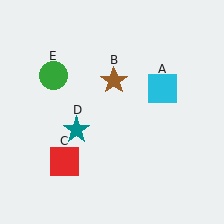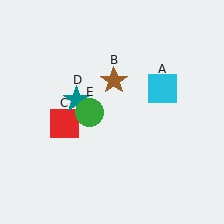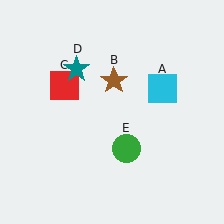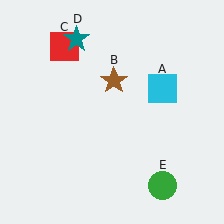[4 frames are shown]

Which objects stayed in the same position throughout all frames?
Cyan square (object A) and brown star (object B) remained stationary.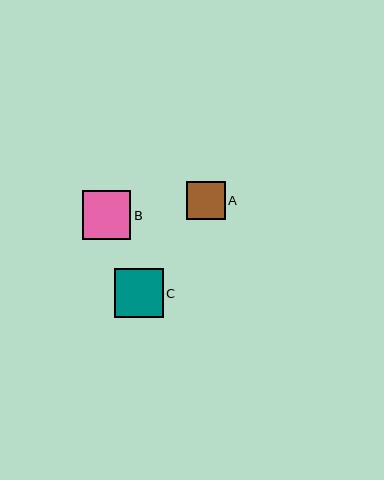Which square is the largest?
Square C is the largest with a size of approximately 49 pixels.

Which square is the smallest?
Square A is the smallest with a size of approximately 38 pixels.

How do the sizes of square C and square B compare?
Square C and square B are approximately the same size.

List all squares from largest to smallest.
From largest to smallest: C, B, A.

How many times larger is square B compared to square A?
Square B is approximately 1.3 times the size of square A.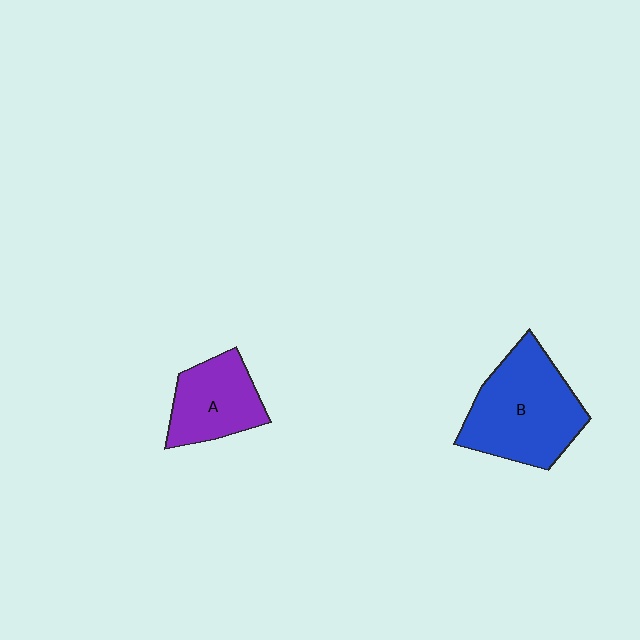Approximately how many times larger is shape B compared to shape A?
Approximately 1.6 times.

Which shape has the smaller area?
Shape A (purple).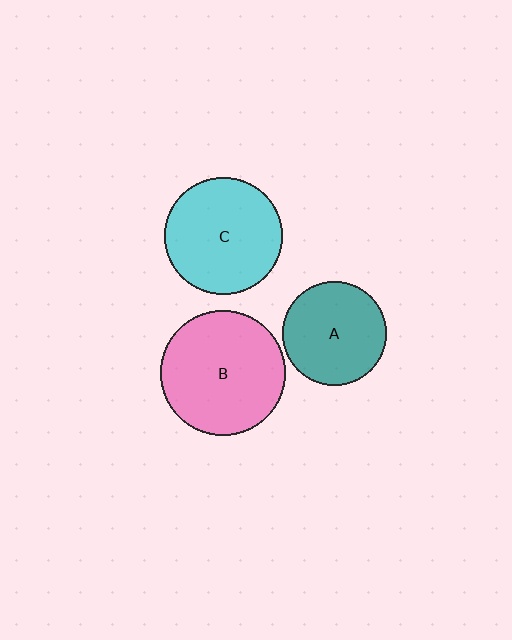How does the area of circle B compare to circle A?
Approximately 1.4 times.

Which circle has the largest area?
Circle B (pink).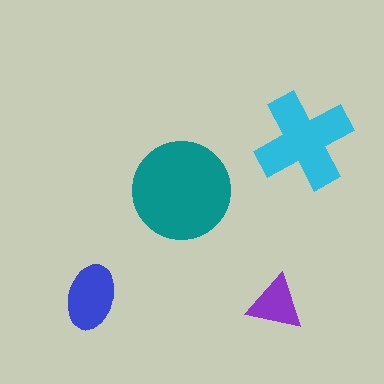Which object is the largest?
The teal circle.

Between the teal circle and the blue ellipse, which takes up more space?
The teal circle.